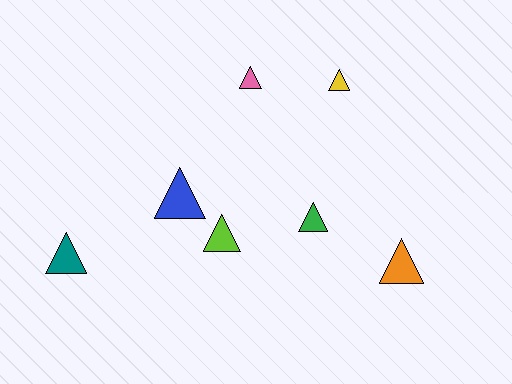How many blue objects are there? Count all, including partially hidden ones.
There is 1 blue object.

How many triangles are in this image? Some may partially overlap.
There are 7 triangles.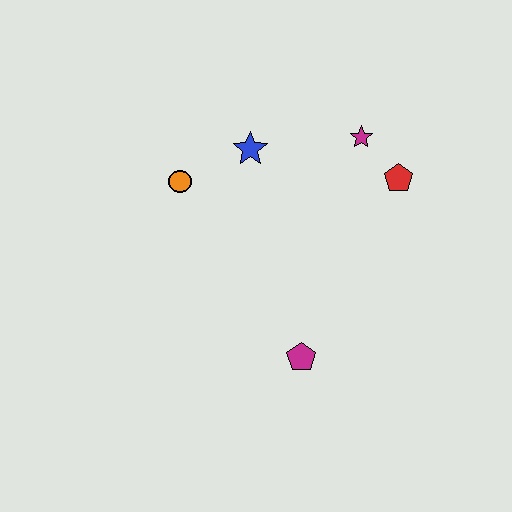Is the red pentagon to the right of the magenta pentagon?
Yes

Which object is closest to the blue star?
The orange circle is closest to the blue star.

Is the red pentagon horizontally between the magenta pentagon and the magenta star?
No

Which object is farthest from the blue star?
The magenta pentagon is farthest from the blue star.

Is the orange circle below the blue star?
Yes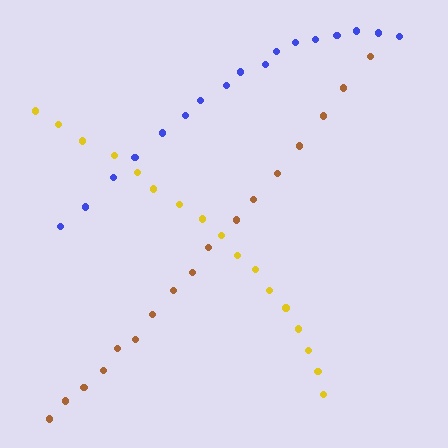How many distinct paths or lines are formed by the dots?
There are 3 distinct paths.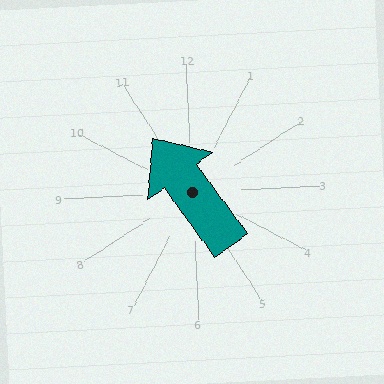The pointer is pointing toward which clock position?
Roughly 11 o'clock.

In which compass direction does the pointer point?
Northwest.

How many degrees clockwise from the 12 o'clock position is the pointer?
Approximately 327 degrees.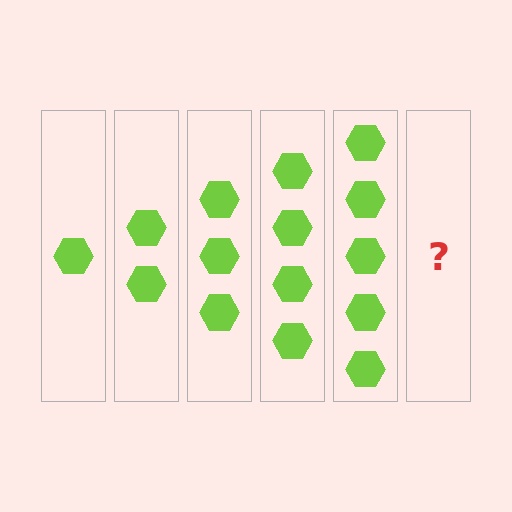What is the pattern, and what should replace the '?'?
The pattern is that each step adds one more hexagon. The '?' should be 6 hexagons.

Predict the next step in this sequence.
The next step is 6 hexagons.